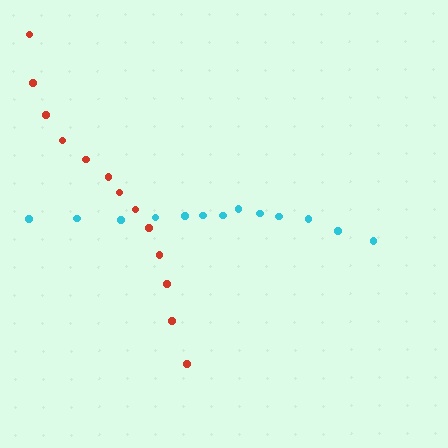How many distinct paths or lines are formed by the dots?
There are 2 distinct paths.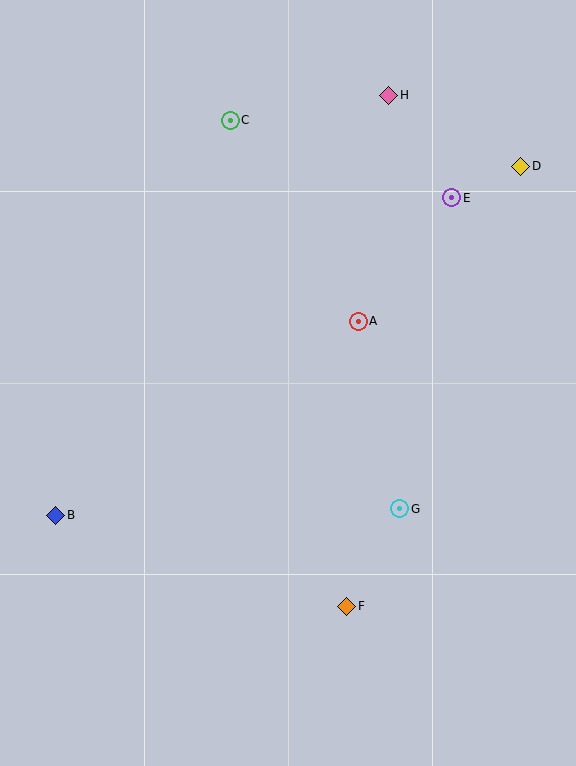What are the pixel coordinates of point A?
Point A is at (358, 321).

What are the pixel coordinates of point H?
Point H is at (389, 95).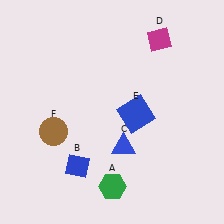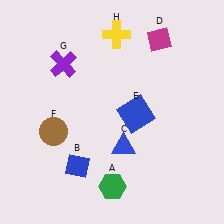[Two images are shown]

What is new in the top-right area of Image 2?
A yellow cross (H) was added in the top-right area of Image 2.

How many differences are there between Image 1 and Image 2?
There are 2 differences between the two images.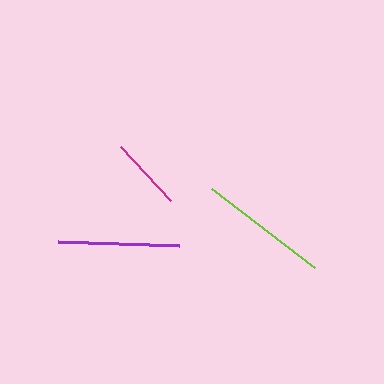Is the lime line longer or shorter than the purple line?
The lime line is longer than the purple line.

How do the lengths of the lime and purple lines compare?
The lime and purple lines are approximately the same length.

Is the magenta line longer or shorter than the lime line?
The lime line is longer than the magenta line.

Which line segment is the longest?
The lime line is the longest at approximately 130 pixels.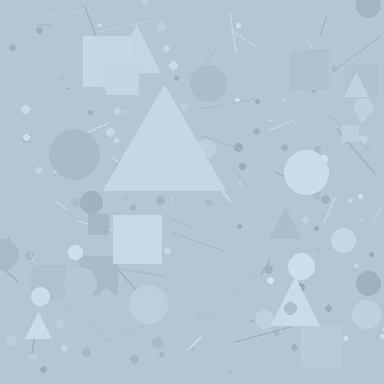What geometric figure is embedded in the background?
A triangle is embedded in the background.